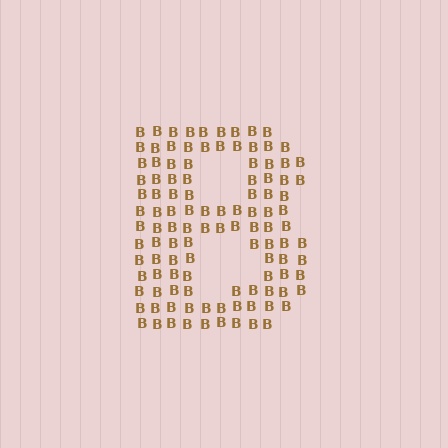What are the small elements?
The small elements are letter B's.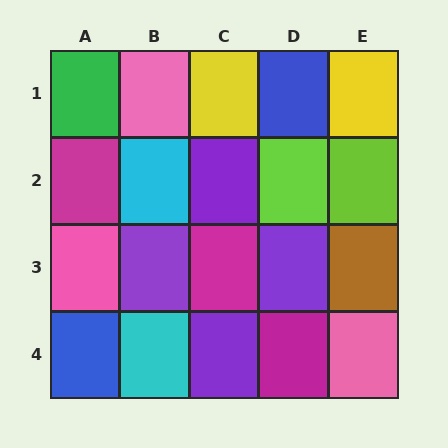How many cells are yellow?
2 cells are yellow.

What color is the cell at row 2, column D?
Lime.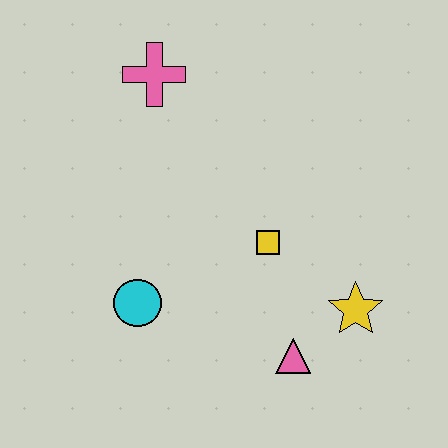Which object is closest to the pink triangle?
The yellow star is closest to the pink triangle.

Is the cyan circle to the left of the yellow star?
Yes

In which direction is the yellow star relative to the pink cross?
The yellow star is below the pink cross.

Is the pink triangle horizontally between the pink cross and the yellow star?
Yes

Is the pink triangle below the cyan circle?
Yes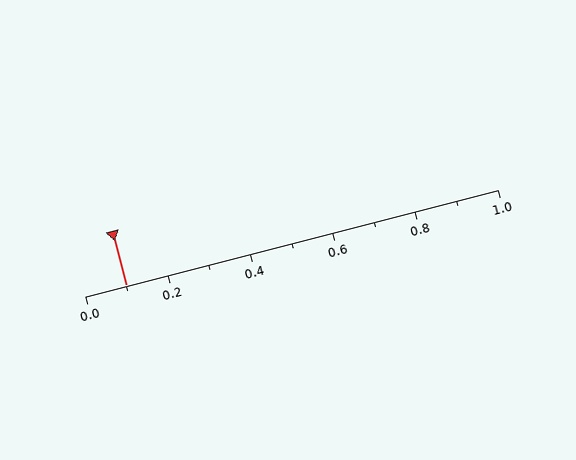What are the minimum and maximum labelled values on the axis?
The axis runs from 0.0 to 1.0.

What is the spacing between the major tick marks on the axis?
The major ticks are spaced 0.2 apart.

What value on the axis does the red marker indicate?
The marker indicates approximately 0.1.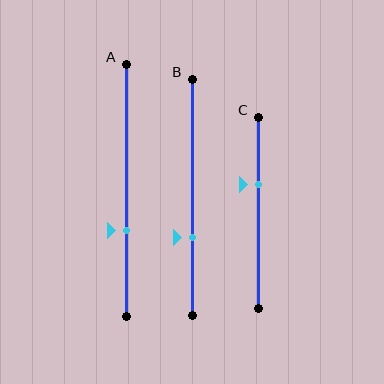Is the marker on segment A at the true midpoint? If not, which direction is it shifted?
No, the marker on segment A is shifted downward by about 16% of the segment length.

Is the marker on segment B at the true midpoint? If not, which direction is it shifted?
No, the marker on segment B is shifted downward by about 17% of the segment length.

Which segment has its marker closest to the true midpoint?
Segment C has its marker closest to the true midpoint.